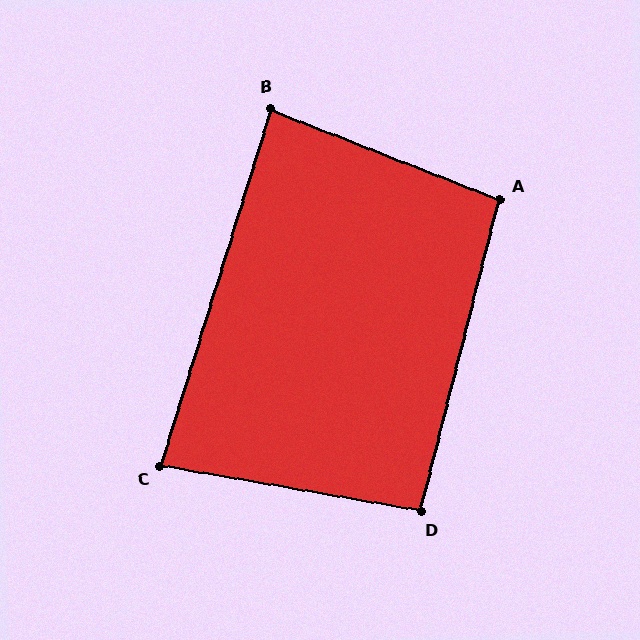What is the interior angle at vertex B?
Approximately 86 degrees (approximately right).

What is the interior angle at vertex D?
Approximately 94 degrees (approximately right).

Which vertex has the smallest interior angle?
C, at approximately 83 degrees.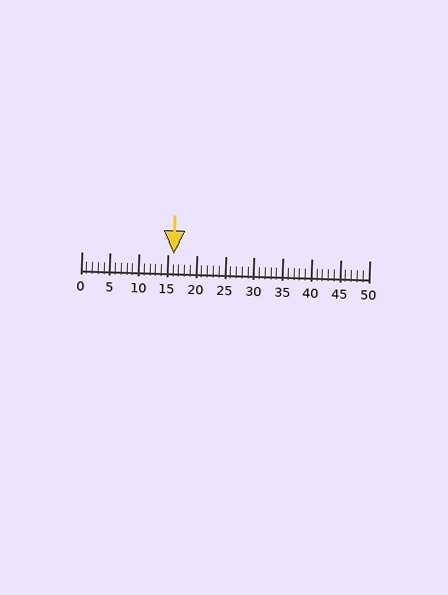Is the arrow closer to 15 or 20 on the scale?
The arrow is closer to 15.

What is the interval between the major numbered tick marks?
The major tick marks are spaced 5 units apart.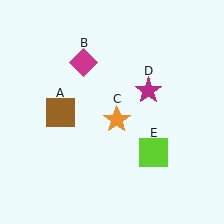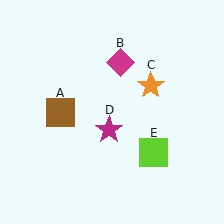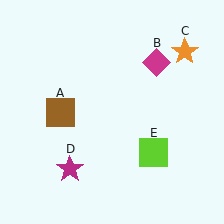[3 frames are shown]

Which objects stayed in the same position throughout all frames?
Brown square (object A) and lime square (object E) remained stationary.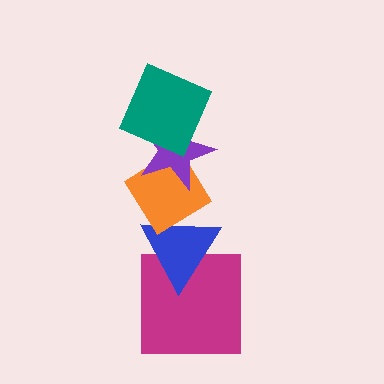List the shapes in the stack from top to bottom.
From top to bottom: the teal square, the purple star, the orange diamond, the blue triangle, the magenta square.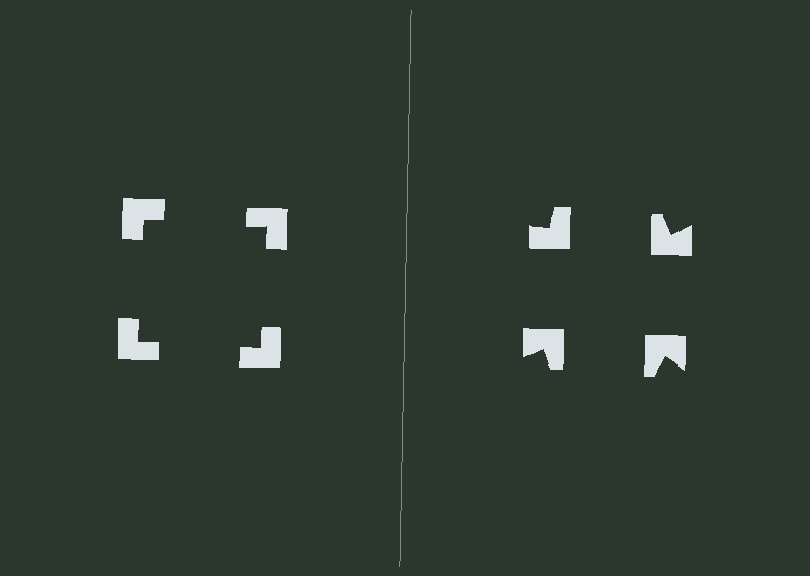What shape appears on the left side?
An illusory square.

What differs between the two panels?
The notched squares are positioned identically on both sides; only the wedge orientations differ. On the left they align to a square; on the right they are misaligned.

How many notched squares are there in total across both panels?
8 — 4 on each side.